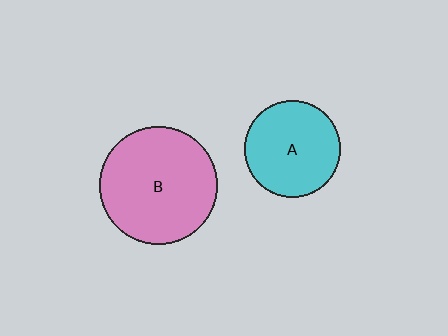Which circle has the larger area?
Circle B (pink).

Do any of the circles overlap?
No, none of the circles overlap.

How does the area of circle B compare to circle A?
Approximately 1.5 times.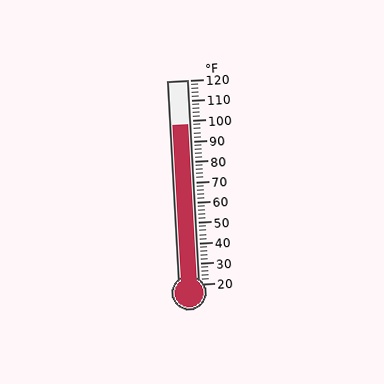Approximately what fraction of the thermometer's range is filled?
The thermometer is filled to approximately 80% of its range.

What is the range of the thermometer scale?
The thermometer scale ranges from 20°F to 120°F.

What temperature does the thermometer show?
The thermometer shows approximately 98°F.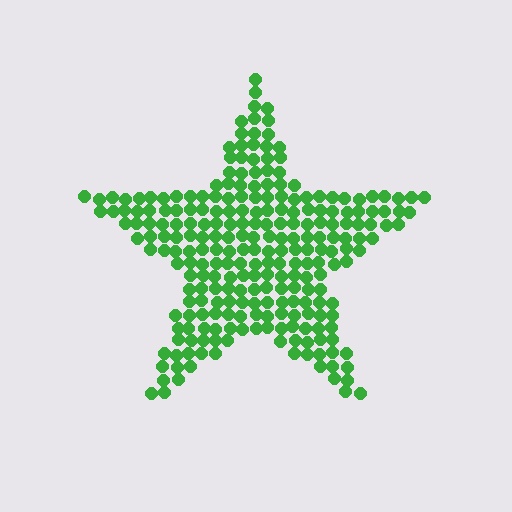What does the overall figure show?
The overall figure shows a star.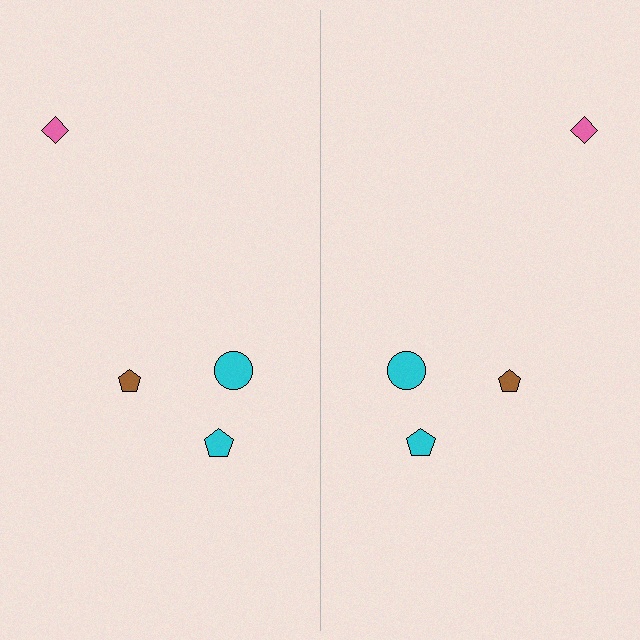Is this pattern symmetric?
Yes, this pattern has bilateral (reflection) symmetry.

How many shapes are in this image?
There are 8 shapes in this image.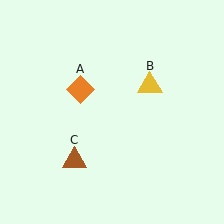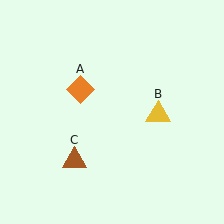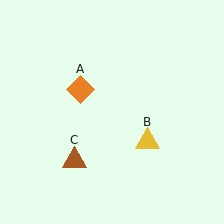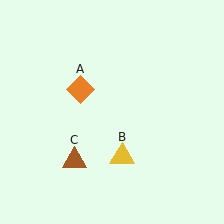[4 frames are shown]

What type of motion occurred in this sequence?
The yellow triangle (object B) rotated clockwise around the center of the scene.